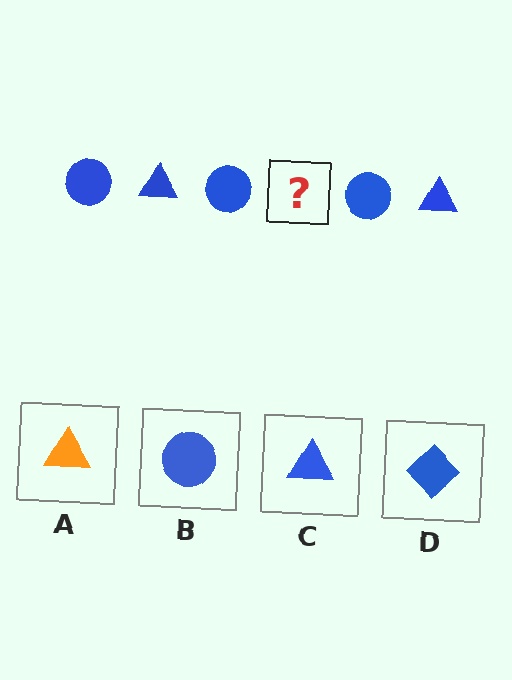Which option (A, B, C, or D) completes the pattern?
C.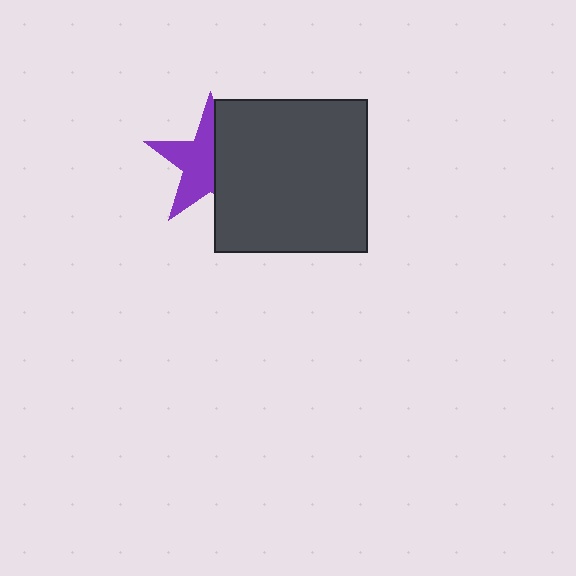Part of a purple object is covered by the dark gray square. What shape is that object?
It is a star.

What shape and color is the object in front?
The object in front is a dark gray square.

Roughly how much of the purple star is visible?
About half of it is visible (roughly 55%).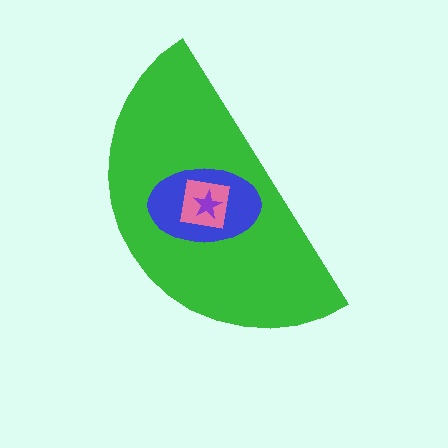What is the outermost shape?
The green semicircle.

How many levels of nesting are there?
4.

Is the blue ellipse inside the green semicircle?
Yes.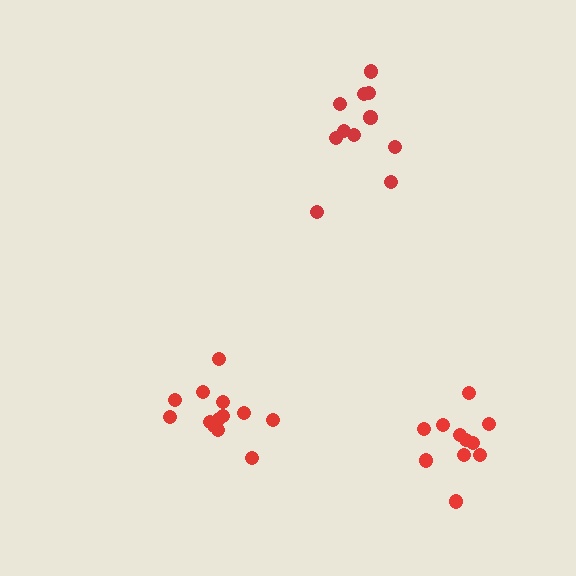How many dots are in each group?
Group 1: 13 dots, Group 2: 11 dots, Group 3: 11 dots (35 total).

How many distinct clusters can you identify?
There are 3 distinct clusters.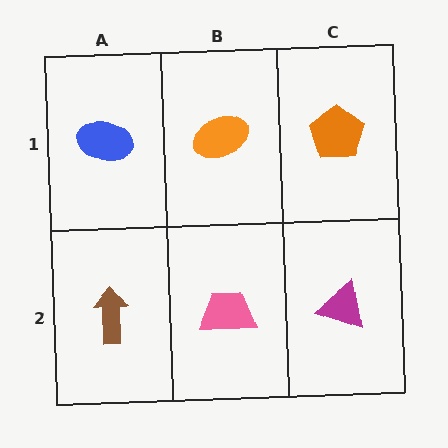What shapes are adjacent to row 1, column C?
A magenta triangle (row 2, column C), an orange ellipse (row 1, column B).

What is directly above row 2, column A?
A blue ellipse.